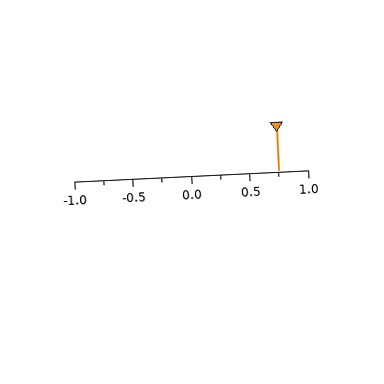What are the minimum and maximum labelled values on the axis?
The axis runs from -1.0 to 1.0.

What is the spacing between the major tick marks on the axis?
The major ticks are spaced 0.5 apart.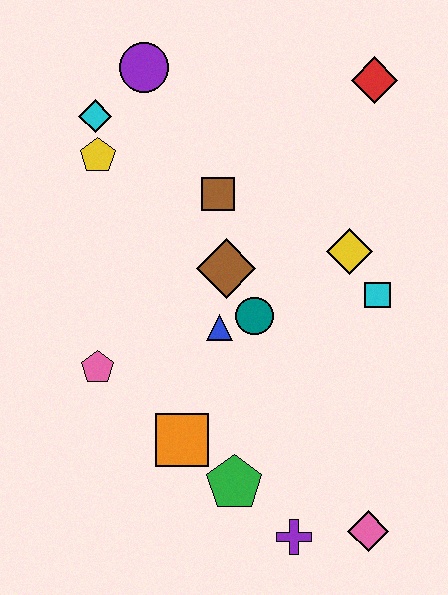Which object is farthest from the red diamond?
The purple cross is farthest from the red diamond.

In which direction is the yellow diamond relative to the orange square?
The yellow diamond is above the orange square.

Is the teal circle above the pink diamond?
Yes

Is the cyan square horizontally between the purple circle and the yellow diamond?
No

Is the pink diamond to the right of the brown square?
Yes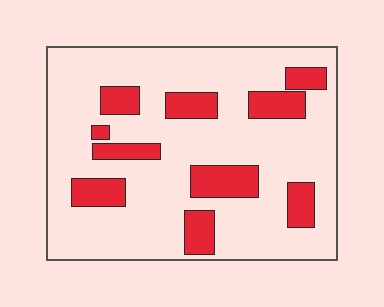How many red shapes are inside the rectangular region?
10.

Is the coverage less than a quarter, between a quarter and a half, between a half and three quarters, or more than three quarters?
Less than a quarter.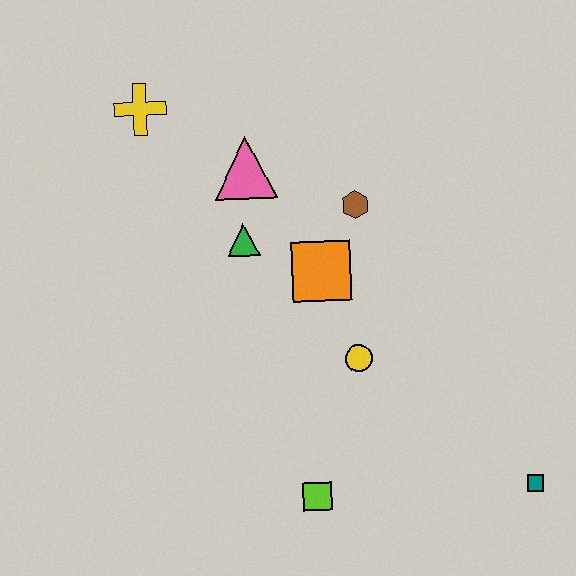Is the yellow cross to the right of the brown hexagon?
No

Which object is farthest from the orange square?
The teal square is farthest from the orange square.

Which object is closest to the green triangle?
The pink triangle is closest to the green triangle.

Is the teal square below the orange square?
Yes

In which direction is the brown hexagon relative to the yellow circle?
The brown hexagon is above the yellow circle.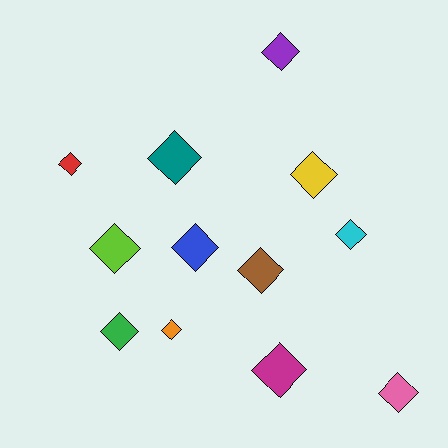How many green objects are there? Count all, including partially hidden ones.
There is 1 green object.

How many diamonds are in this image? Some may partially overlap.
There are 12 diamonds.